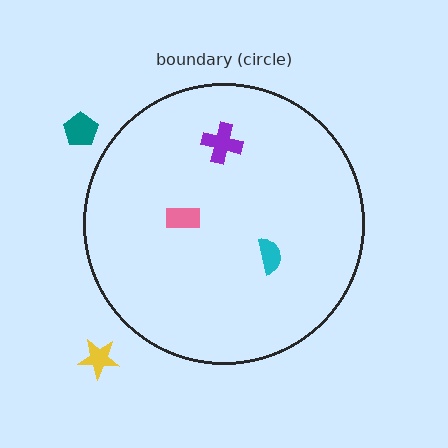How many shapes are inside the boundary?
3 inside, 2 outside.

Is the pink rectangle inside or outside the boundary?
Inside.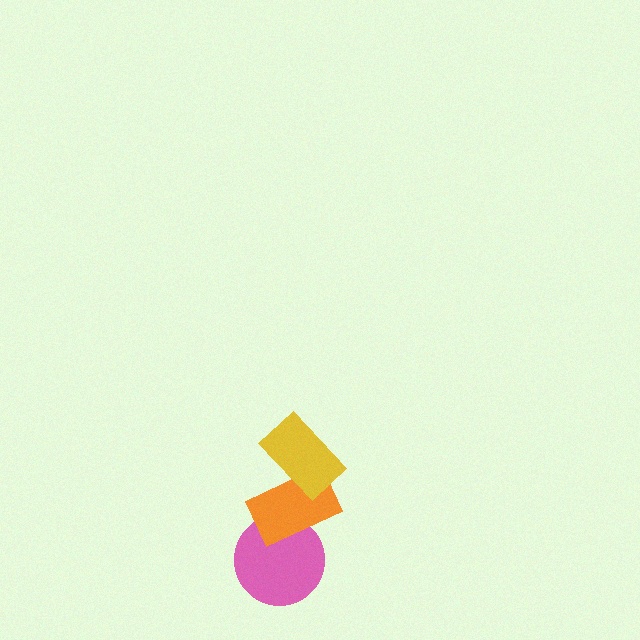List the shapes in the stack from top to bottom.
From top to bottom: the yellow rectangle, the orange rectangle, the pink circle.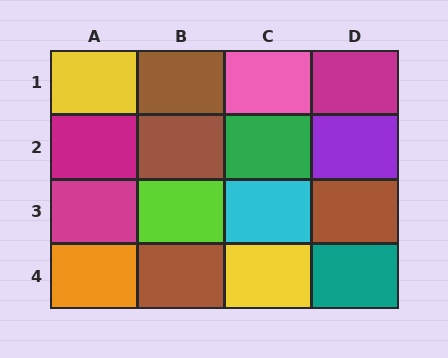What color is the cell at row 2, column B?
Brown.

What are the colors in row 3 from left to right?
Magenta, lime, cyan, brown.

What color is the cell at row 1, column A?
Yellow.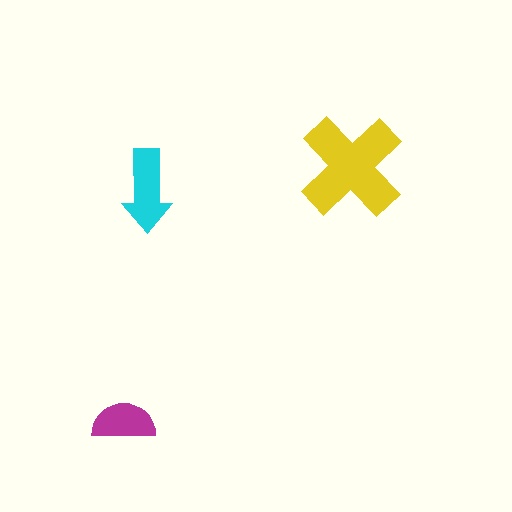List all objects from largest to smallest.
The yellow cross, the cyan arrow, the magenta semicircle.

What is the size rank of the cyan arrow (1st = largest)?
2nd.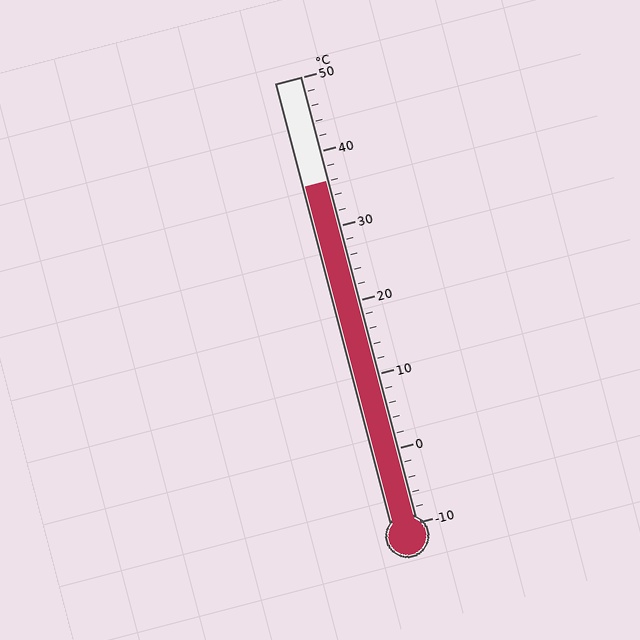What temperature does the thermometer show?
The thermometer shows approximately 36°C.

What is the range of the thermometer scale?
The thermometer scale ranges from -10°C to 50°C.